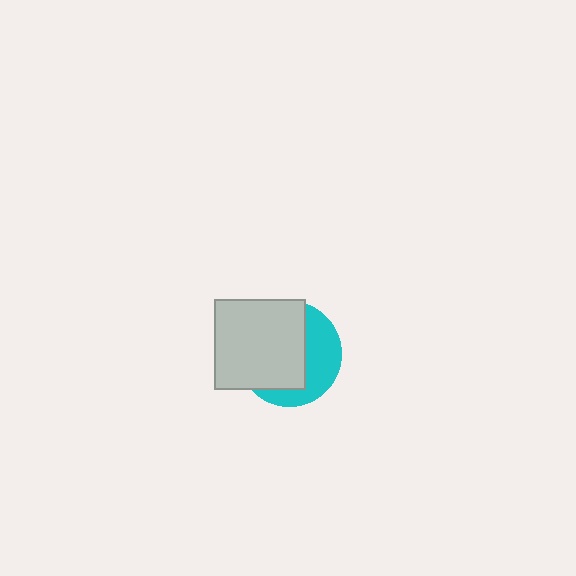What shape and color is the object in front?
The object in front is a light gray rectangle.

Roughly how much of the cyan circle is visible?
A small part of it is visible (roughly 39%).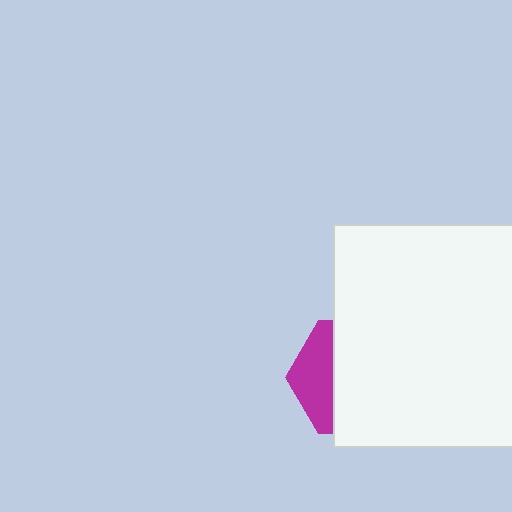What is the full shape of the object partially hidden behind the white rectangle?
The partially hidden object is a magenta hexagon.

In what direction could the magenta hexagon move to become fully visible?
The magenta hexagon could move left. That would shift it out from behind the white rectangle entirely.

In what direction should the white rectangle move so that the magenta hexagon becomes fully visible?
The white rectangle should move right. That is the shortest direction to clear the overlap and leave the magenta hexagon fully visible.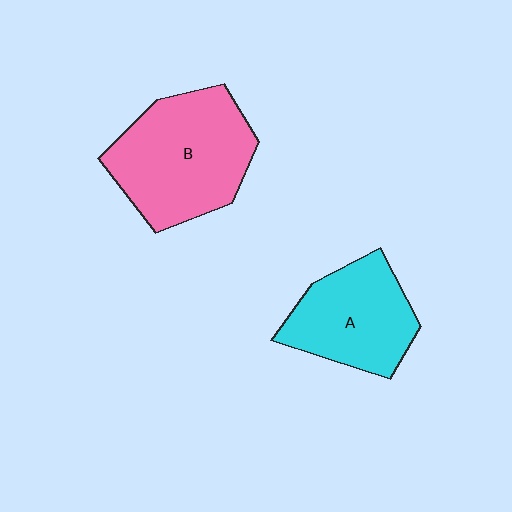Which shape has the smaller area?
Shape A (cyan).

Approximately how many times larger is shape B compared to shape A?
Approximately 1.3 times.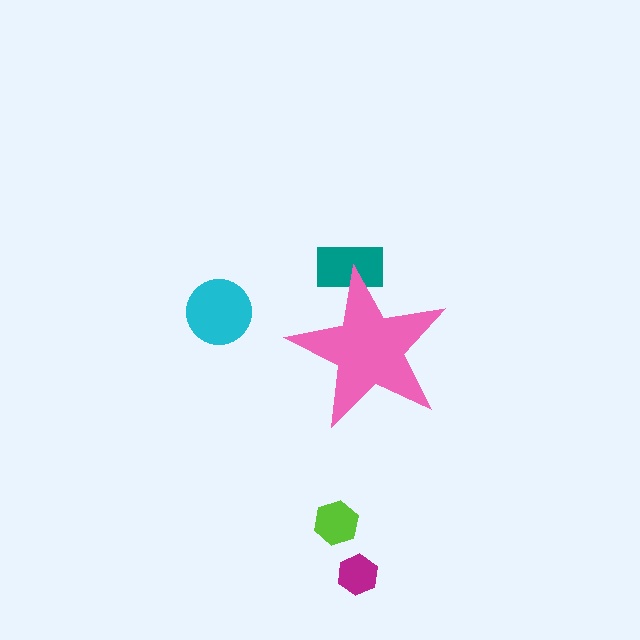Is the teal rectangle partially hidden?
Yes, the teal rectangle is partially hidden behind the pink star.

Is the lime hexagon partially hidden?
No, the lime hexagon is fully visible.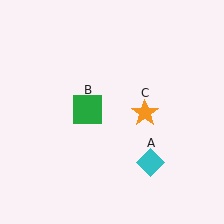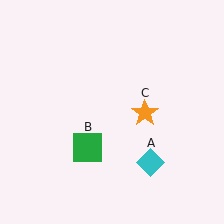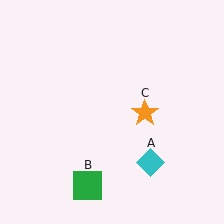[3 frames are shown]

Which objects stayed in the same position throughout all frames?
Cyan diamond (object A) and orange star (object C) remained stationary.